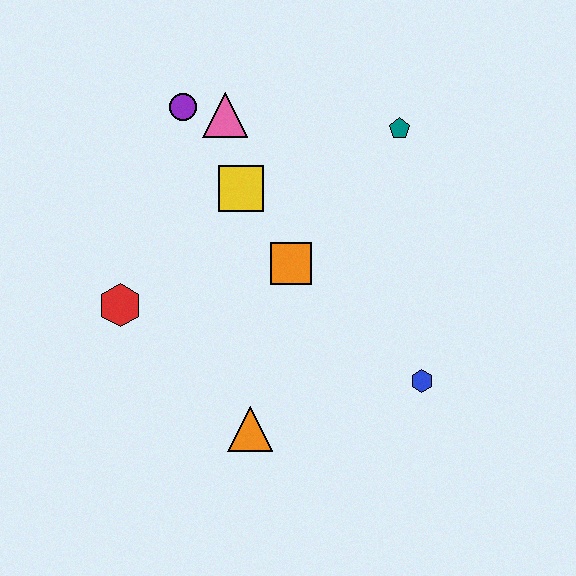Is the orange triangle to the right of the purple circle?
Yes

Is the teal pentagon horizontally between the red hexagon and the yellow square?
No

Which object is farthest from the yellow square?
The blue hexagon is farthest from the yellow square.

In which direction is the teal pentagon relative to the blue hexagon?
The teal pentagon is above the blue hexagon.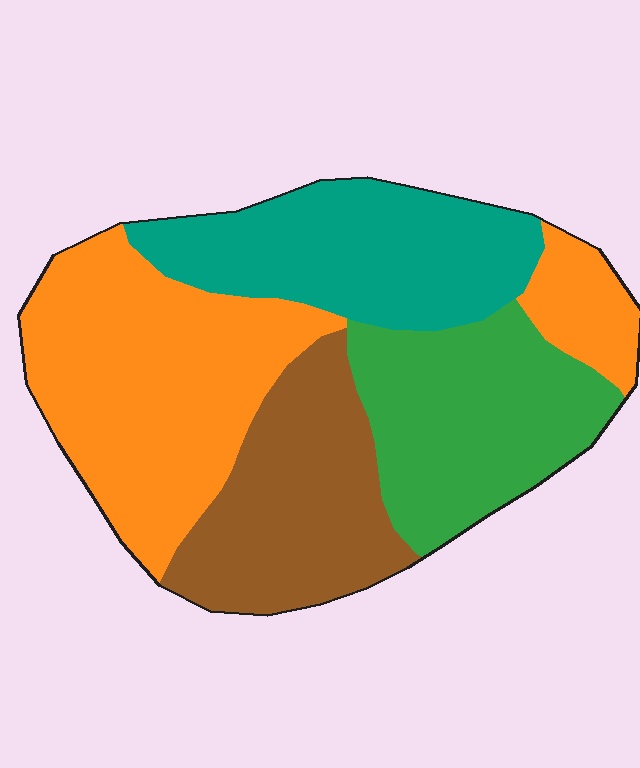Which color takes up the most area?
Orange, at roughly 35%.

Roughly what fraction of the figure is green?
Green takes up about one fifth (1/5) of the figure.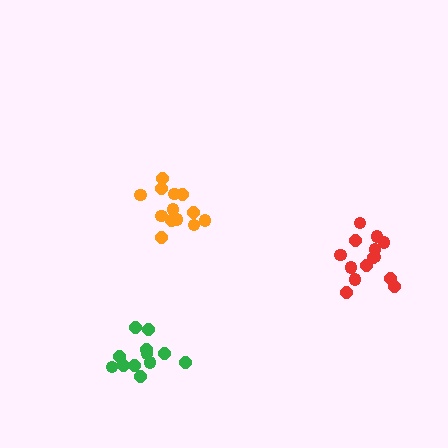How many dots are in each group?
Group 1: 14 dots, Group 2: 13 dots, Group 3: 12 dots (39 total).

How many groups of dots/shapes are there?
There are 3 groups.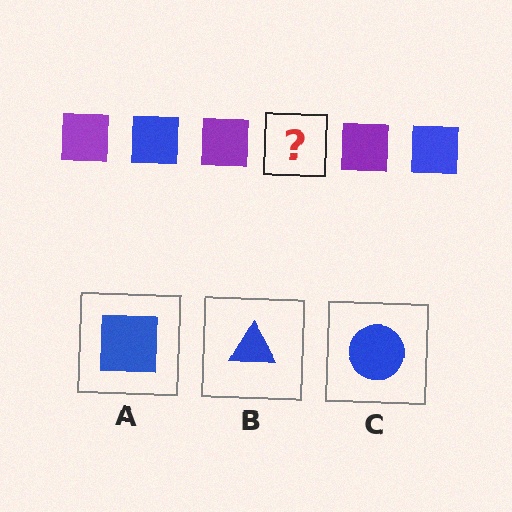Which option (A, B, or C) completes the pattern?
A.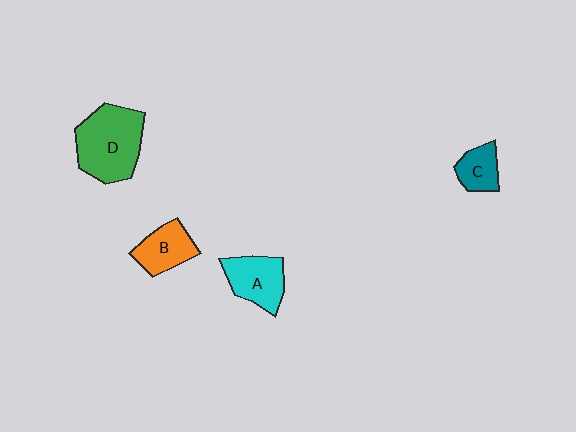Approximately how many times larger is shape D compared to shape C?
Approximately 2.5 times.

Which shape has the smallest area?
Shape C (teal).